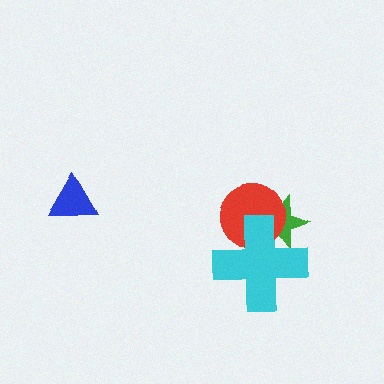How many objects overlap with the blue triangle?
0 objects overlap with the blue triangle.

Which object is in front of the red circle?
The cyan cross is in front of the red circle.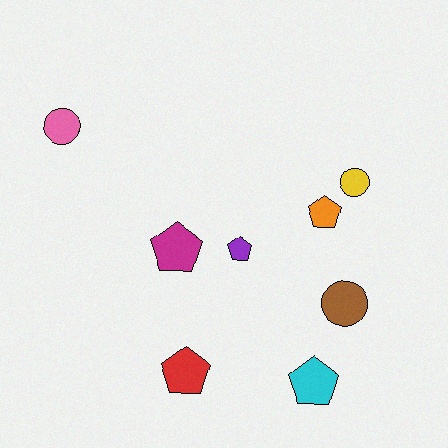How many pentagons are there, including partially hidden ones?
There are 5 pentagons.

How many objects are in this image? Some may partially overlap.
There are 8 objects.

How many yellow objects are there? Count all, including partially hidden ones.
There is 1 yellow object.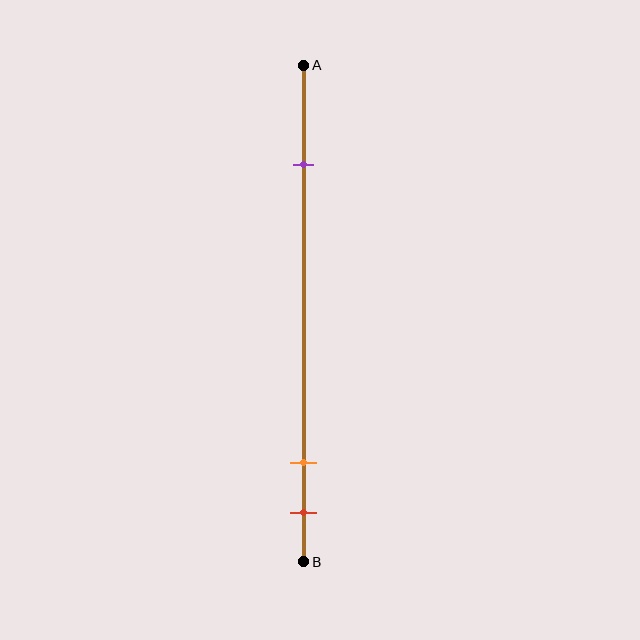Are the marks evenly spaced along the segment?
No, the marks are not evenly spaced.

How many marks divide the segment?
There are 3 marks dividing the segment.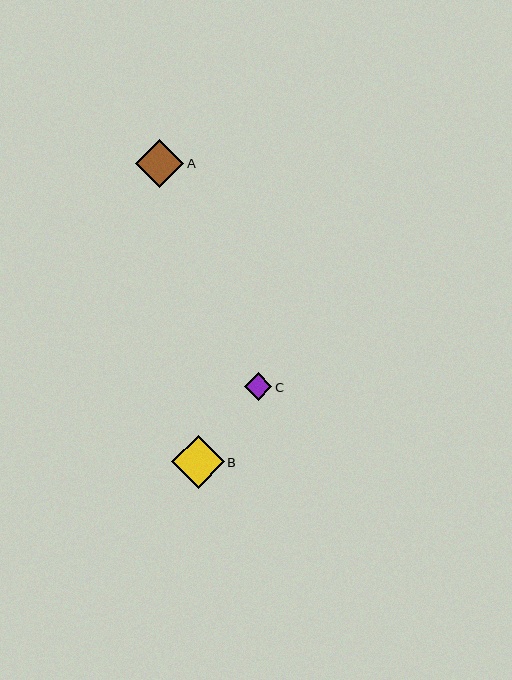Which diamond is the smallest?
Diamond C is the smallest with a size of approximately 27 pixels.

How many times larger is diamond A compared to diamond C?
Diamond A is approximately 1.8 times the size of diamond C.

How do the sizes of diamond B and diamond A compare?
Diamond B and diamond A are approximately the same size.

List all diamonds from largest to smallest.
From largest to smallest: B, A, C.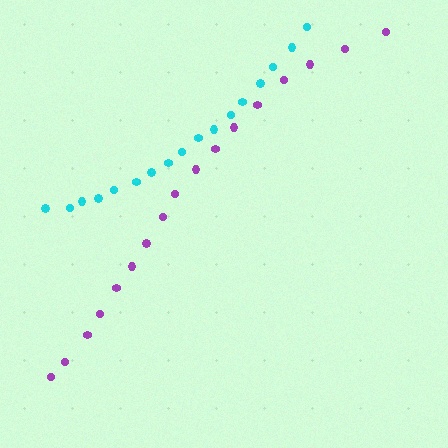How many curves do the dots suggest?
There are 2 distinct paths.